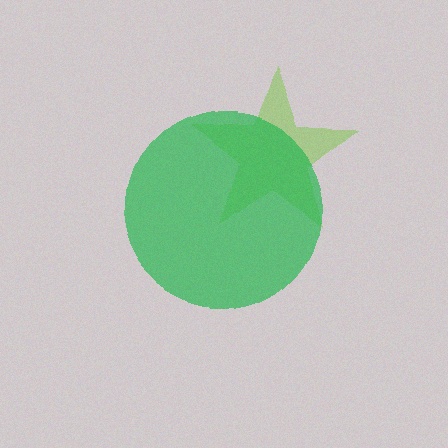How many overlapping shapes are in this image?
There are 2 overlapping shapes in the image.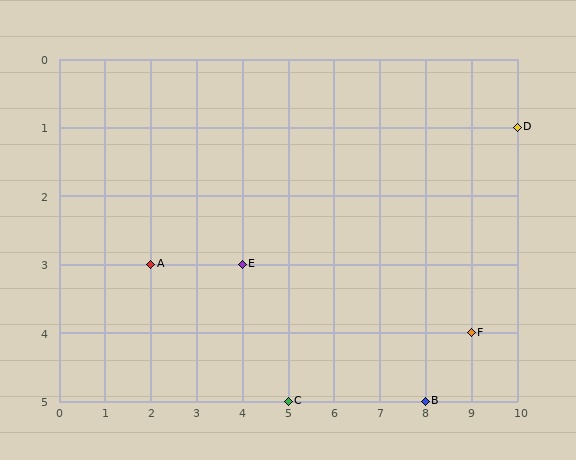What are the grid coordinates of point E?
Point E is at grid coordinates (4, 3).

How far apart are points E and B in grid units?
Points E and B are 4 columns and 2 rows apart (about 4.5 grid units diagonally).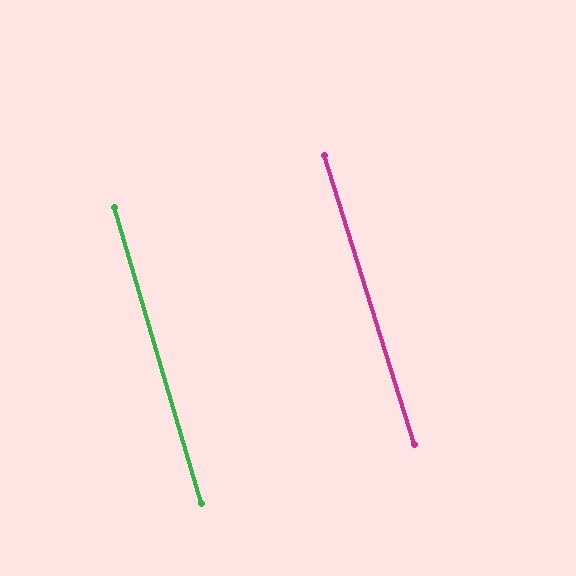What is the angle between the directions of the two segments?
Approximately 1 degree.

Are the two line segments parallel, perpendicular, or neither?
Parallel — their directions differ by only 1.0°.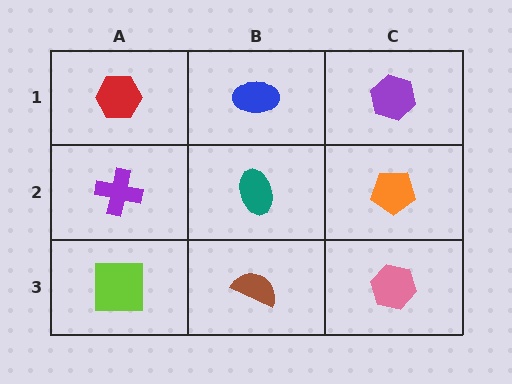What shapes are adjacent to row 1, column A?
A purple cross (row 2, column A), a blue ellipse (row 1, column B).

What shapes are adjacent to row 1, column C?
An orange pentagon (row 2, column C), a blue ellipse (row 1, column B).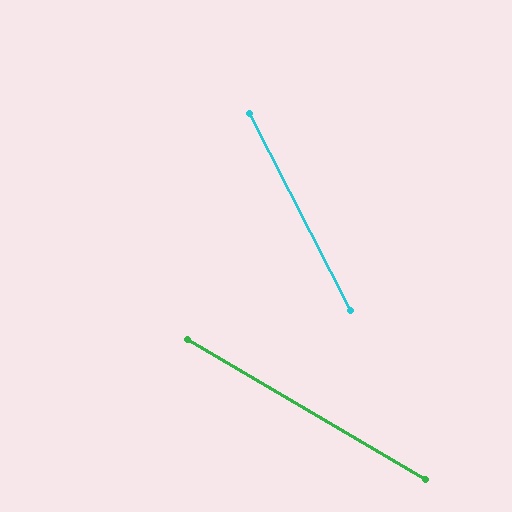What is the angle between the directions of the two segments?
Approximately 32 degrees.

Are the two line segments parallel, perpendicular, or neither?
Neither parallel nor perpendicular — they differ by about 32°.